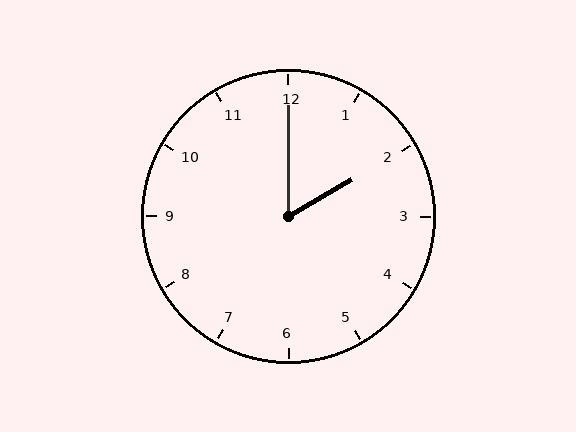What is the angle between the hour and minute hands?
Approximately 60 degrees.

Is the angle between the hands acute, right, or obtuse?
It is acute.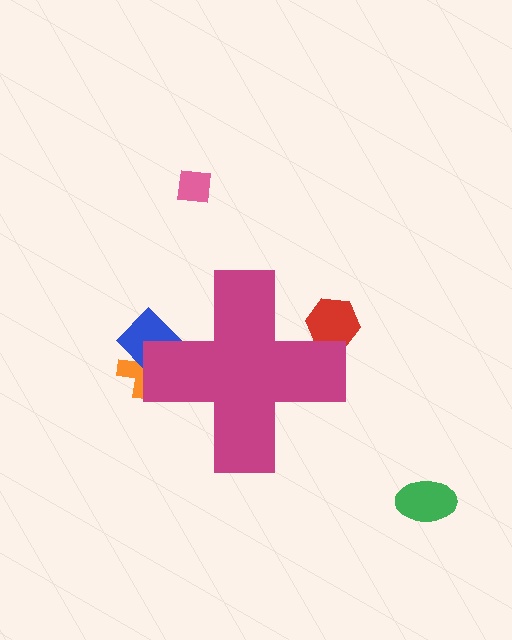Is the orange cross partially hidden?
Yes, the orange cross is partially hidden behind the magenta cross.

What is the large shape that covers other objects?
A magenta cross.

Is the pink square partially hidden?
No, the pink square is fully visible.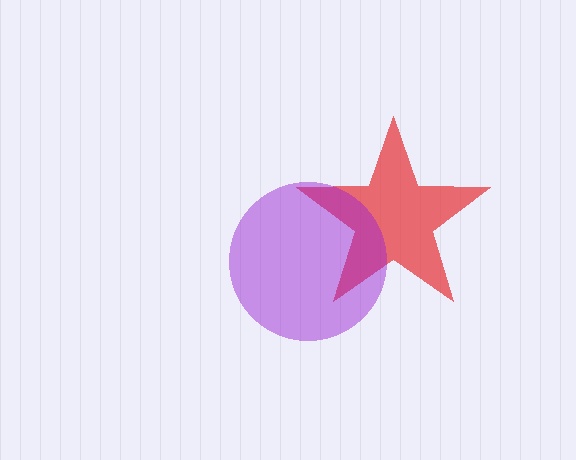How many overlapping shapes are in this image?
There are 2 overlapping shapes in the image.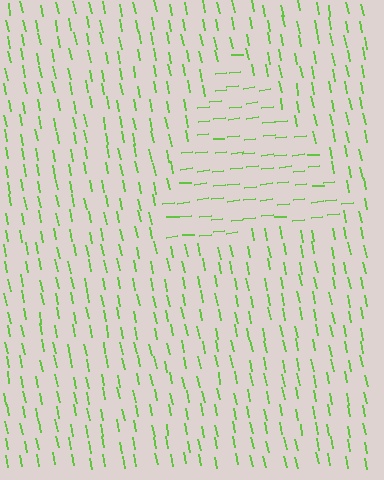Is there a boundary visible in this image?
Yes, there is a texture boundary formed by a change in line orientation.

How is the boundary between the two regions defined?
The boundary is defined purely by a change in line orientation (approximately 84 degrees difference). All lines are the same color and thickness.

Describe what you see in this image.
The image is filled with small lime line segments. A triangle region in the image has lines oriented differently from the surrounding lines, creating a visible texture boundary.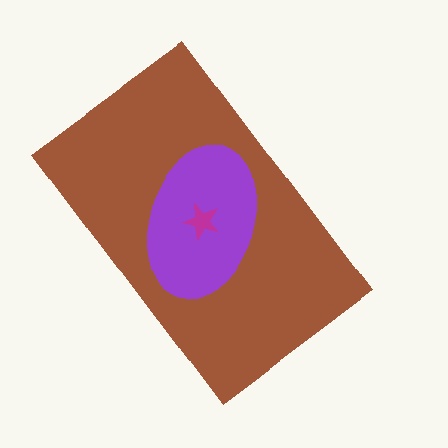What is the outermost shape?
The brown rectangle.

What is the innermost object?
The magenta star.